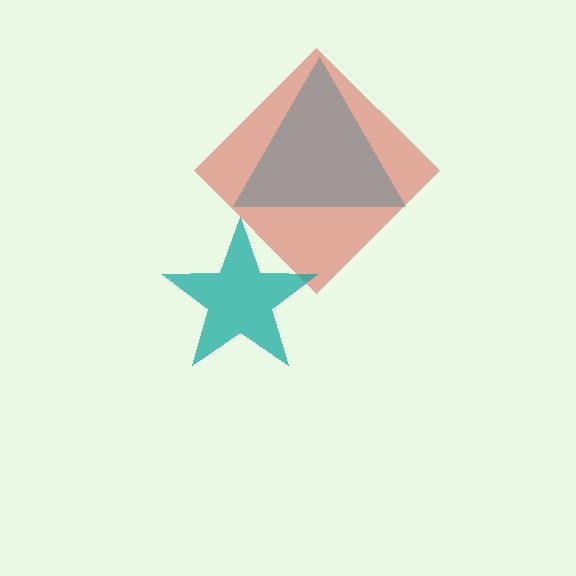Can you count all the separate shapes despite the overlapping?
Yes, there are 3 separate shapes.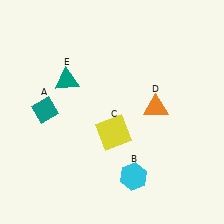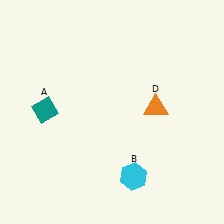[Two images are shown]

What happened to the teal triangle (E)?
The teal triangle (E) was removed in Image 2. It was in the top-left area of Image 1.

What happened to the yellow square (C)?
The yellow square (C) was removed in Image 2. It was in the bottom-right area of Image 1.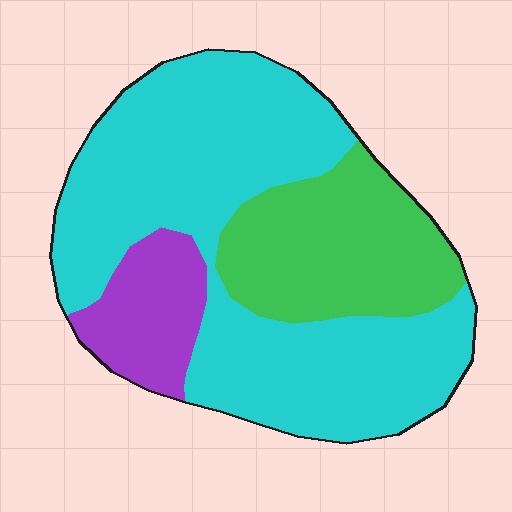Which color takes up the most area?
Cyan, at roughly 60%.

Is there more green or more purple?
Green.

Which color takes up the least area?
Purple, at roughly 10%.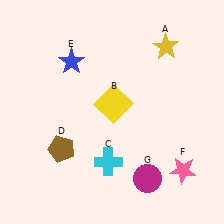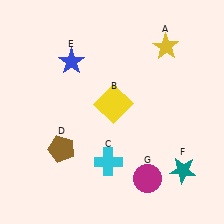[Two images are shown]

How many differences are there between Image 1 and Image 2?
There is 1 difference between the two images.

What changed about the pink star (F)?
In Image 1, F is pink. In Image 2, it changed to teal.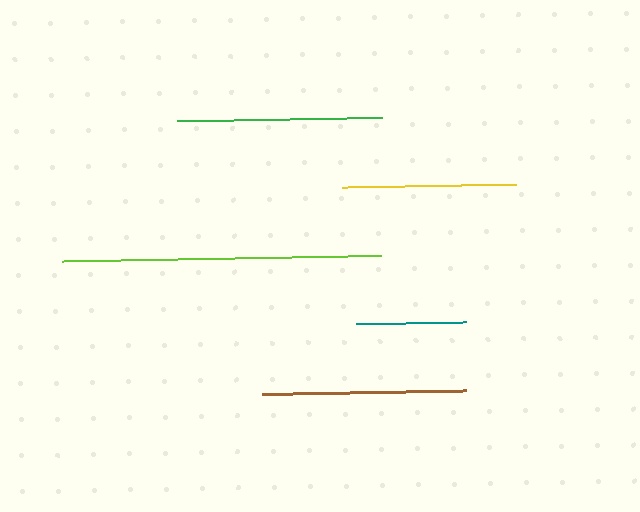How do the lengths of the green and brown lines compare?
The green and brown lines are approximately the same length.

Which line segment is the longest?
The lime line is the longest at approximately 319 pixels.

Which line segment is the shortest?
The teal line is the shortest at approximately 110 pixels.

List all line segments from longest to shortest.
From longest to shortest: lime, green, brown, yellow, teal.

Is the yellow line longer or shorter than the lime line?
The lime line is longer than the yellow line.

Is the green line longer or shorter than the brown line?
The green line is longer than the brown line.